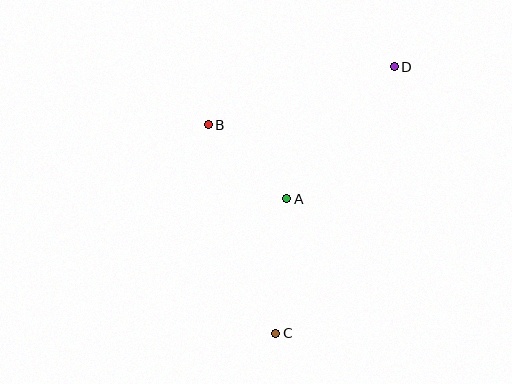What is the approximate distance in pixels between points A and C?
The distance between A and C is approximately 135 pixels.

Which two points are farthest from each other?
Points C and D are farthest from each other.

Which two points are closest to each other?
Points A and B are closest to each other.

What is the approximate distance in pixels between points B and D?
The distance between B and D is approximately 195 pixels.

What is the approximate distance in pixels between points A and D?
The distance between A and D is approximately 170 pixels.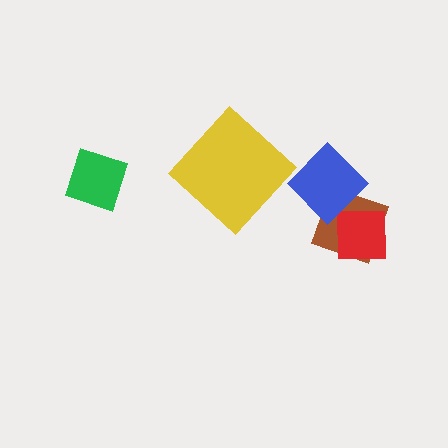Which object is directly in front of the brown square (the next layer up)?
The red square is directly in front of the brown square.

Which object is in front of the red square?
The blue diamond is in front of the red square.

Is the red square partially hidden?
Yes, it is partially covered by another shape.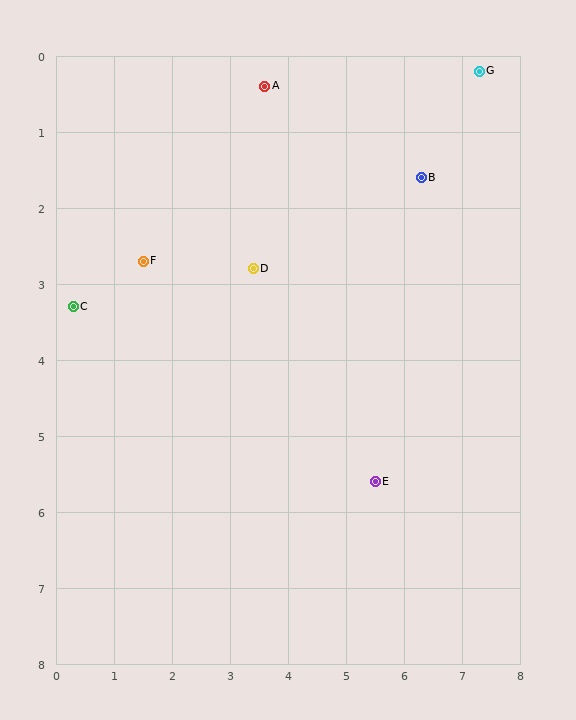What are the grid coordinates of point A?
Point A is at approximately (3.6, 0.4).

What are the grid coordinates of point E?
Point E is at approximately (5.5, 5.6).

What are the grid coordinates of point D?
Point D is at approximately (3.4, 2.8).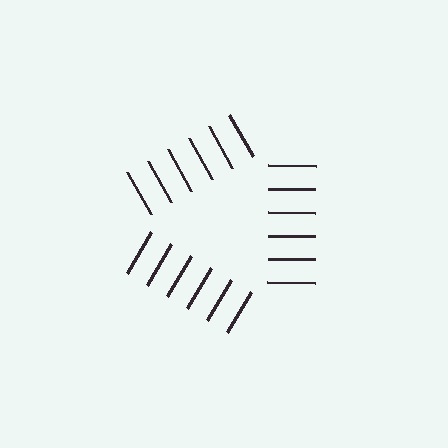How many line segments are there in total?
18 — 6 along each of the 3 edges.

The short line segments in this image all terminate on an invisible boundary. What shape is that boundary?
An illusory triangle — the line segments terminate on its edges but no continuous stroke is drawn.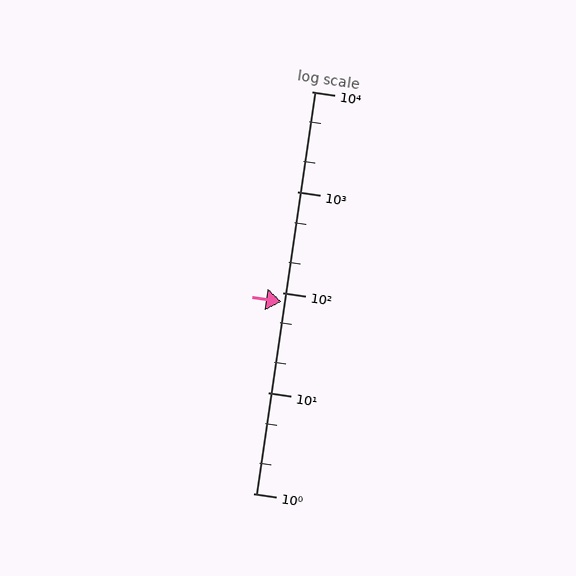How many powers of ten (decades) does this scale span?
The scale spans 4 decades, from 1 to 10000.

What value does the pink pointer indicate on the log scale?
The pointer indicates approximately 81.